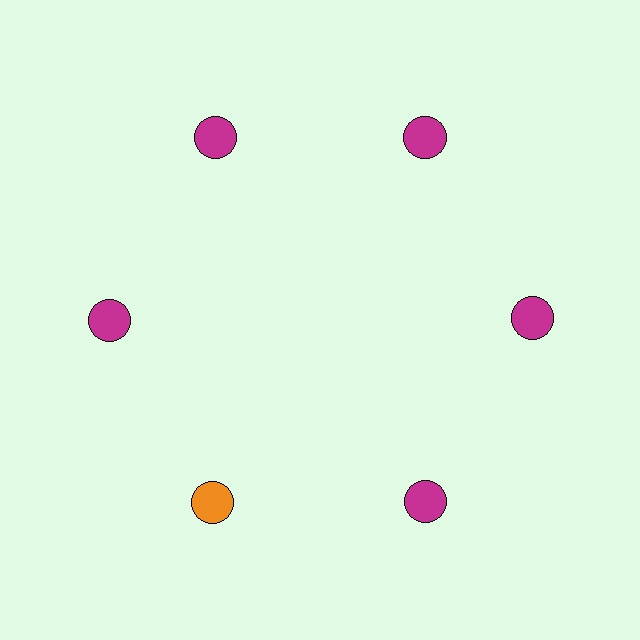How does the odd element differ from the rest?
It has a different color: orange instead of magenta.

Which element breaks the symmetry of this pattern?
The orange circle at roughly the 7 o'clock position breaks the symmetry. All other shapes are magenta circles.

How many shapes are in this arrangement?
There are 6 shapes arranged in a ring pattern.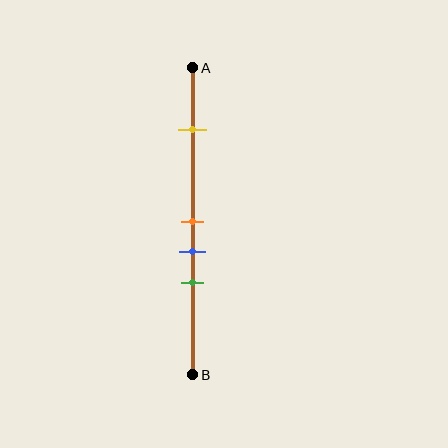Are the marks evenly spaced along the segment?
No, the marks are not evenly spaced.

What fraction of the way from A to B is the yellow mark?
The yellow mark is approximately 20% (0.2) of the way from A to B.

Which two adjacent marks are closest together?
The orange and blue marks are the closest adjacent pair.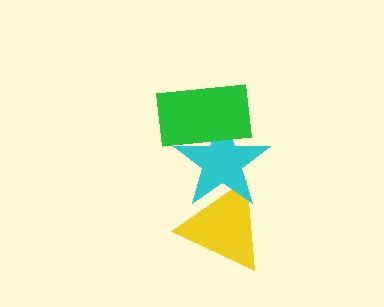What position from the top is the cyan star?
The cyan star is 2nd from the top.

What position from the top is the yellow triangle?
The yellow triangle is 3rd from the top.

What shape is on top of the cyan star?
The green rectangle is on top of the cyan star.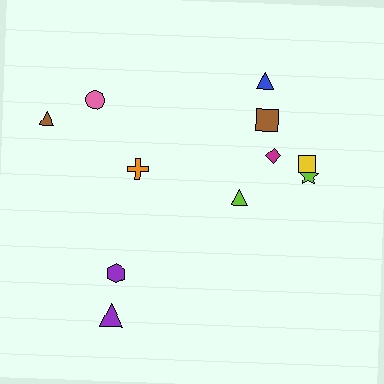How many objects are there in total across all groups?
There are 11 objects.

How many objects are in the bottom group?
There are 3 objects.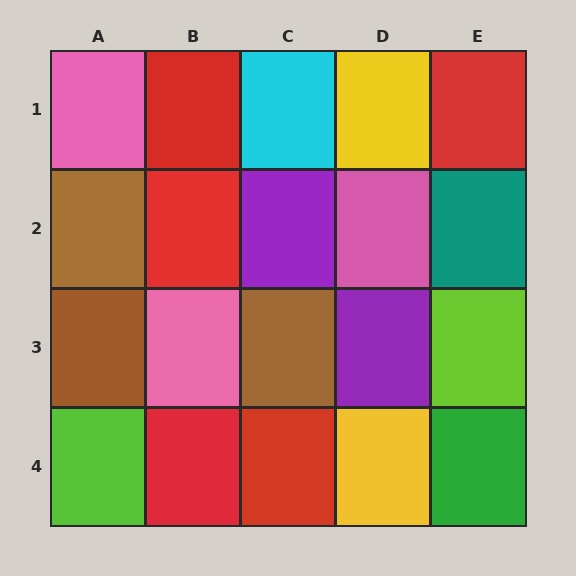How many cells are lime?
2 cells are lime.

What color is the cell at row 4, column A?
Lime.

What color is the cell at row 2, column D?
Pink.